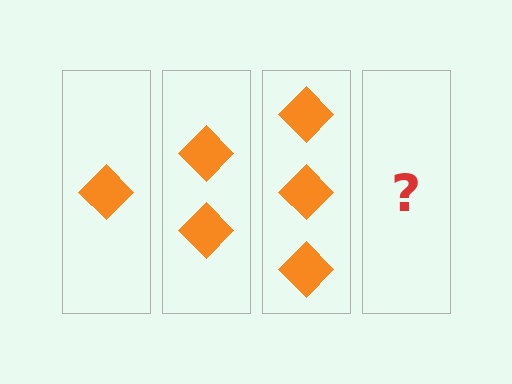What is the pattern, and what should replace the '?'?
The pattern is that each step adds one more diamond. The '?' should be 4 diamonds.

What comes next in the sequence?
The next element should be 4 diamonds.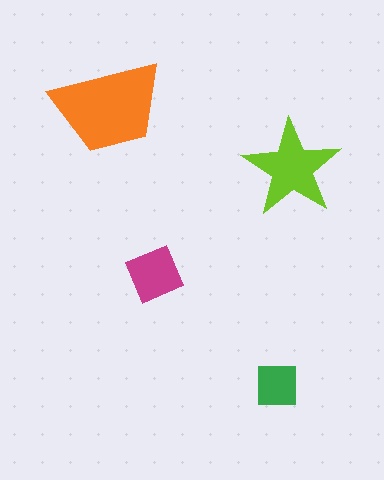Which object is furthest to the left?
The orange trapezoid is leftmost.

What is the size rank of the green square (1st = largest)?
4th.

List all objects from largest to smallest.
The orange trapezoid, the lime star, the magenta diamond, the green square.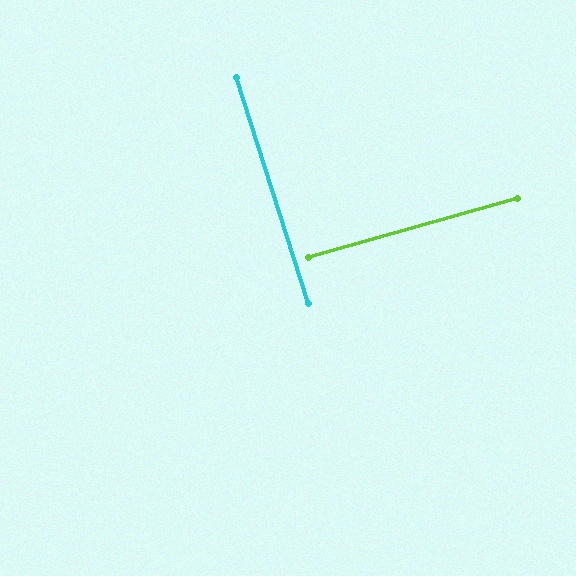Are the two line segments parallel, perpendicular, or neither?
Perpendicular — they meet at approximately 88°.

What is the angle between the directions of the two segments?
Approximately 88 degrees.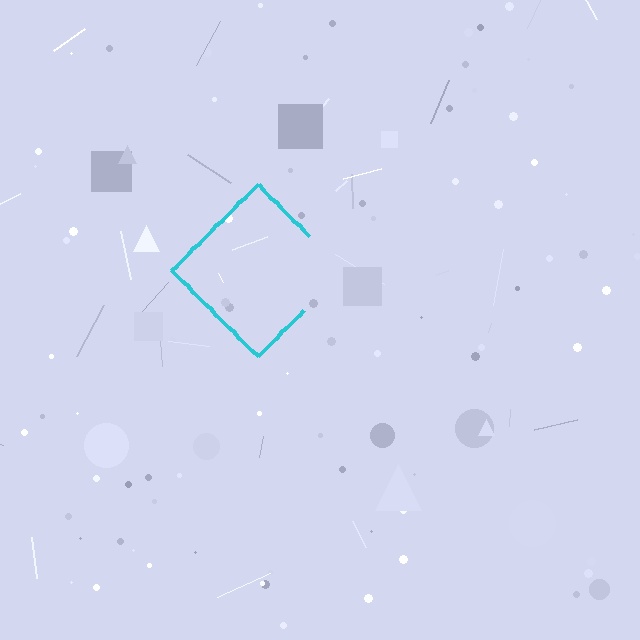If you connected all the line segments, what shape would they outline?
They would outline a diamond.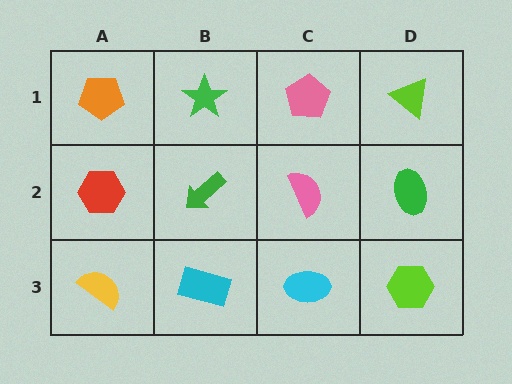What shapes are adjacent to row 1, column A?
A red hexagon (row 2, column A), a green star (row 1, column B).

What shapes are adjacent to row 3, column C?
A pink semicircle (row 2, column C), a cyan rectangle (row 3, column B), a lime hexagon (row 3, column D).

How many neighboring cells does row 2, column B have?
4.